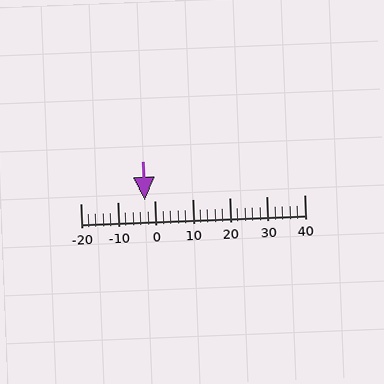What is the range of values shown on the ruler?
The ruler shows values from -20 to 40.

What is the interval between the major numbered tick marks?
The major tick marks are spaced 10 units apart.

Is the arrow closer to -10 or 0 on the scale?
The arrow is closer to 0.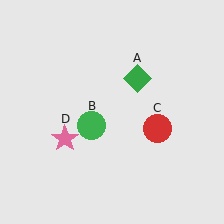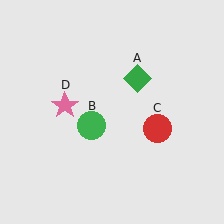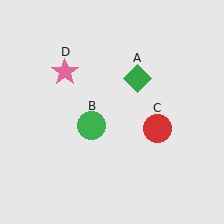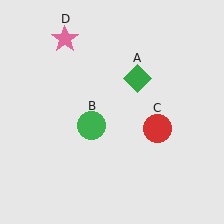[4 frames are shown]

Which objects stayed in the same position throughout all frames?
Green diamond (object A) and green circle (object B) and red circle (object C) remained stationary.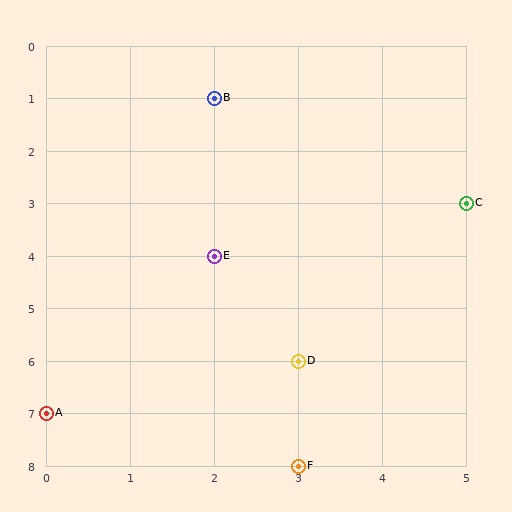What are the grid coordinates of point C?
Point C is at grid coordinates (5, 3).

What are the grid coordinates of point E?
Point E is at grid coordinates (2, 4).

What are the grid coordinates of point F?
Point F is at grid coordinates (3, 8).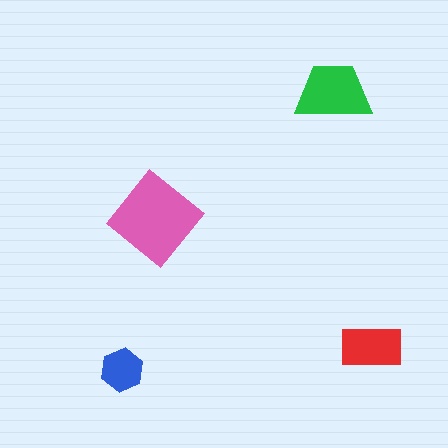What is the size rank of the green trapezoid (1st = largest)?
2nd.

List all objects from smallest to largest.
The blue hexagon, the red rectangle, the green trapezoid, the pink diamond.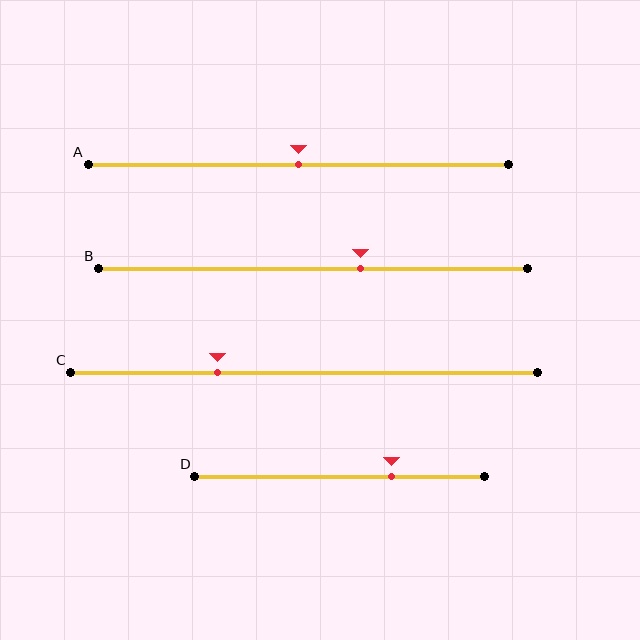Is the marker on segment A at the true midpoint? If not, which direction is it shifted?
Yes, the marker on segment A is at the true midpoint.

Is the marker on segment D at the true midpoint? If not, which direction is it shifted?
No, the marker on segment D is shifted to the right by about 18% of the segment length.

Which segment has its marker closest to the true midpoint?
Segment A has its marker closest to the true midpoint.